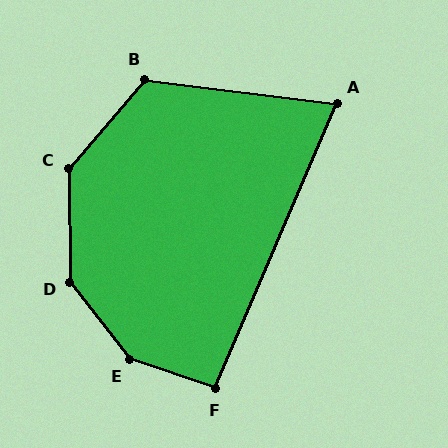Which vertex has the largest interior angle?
E, at approximately 147 degrees.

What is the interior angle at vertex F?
Approximately 94 degrees (approximately right).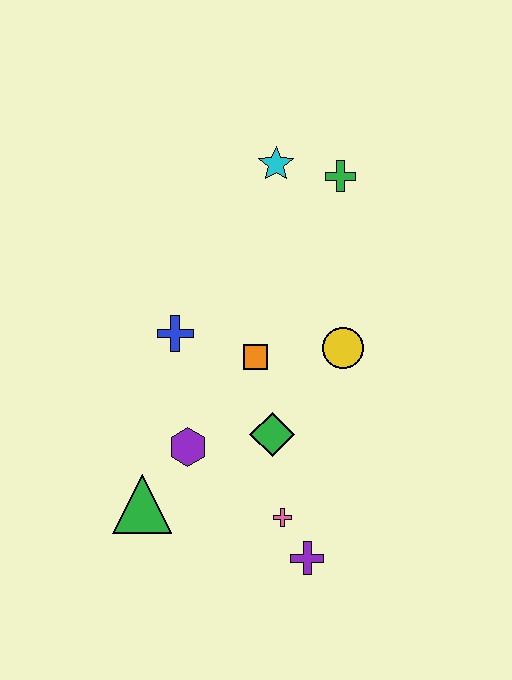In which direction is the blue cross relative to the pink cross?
The blue cross is above the pink cross.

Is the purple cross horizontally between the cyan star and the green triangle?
No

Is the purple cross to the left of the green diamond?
No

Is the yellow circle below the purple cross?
No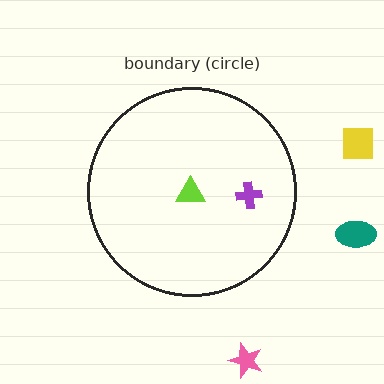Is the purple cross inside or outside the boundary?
Inside.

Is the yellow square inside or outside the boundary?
Outside.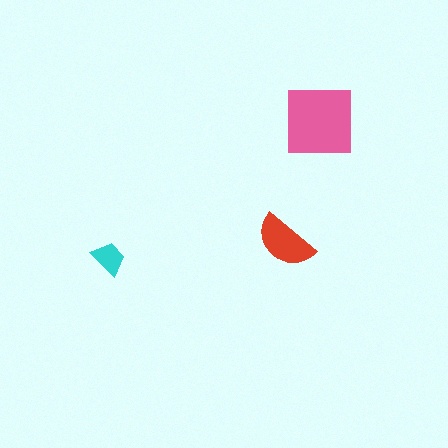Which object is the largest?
The pink square.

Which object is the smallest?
The cyan trapezoid.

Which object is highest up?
The pink square is topmost.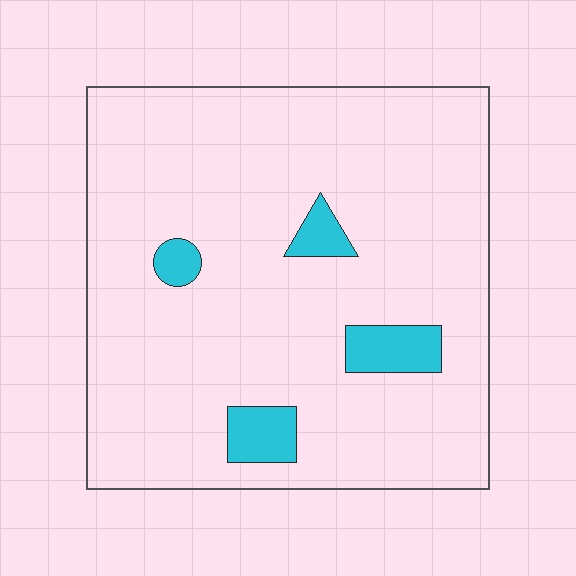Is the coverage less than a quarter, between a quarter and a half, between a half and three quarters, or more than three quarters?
Less than a quarter.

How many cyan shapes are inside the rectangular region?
4.